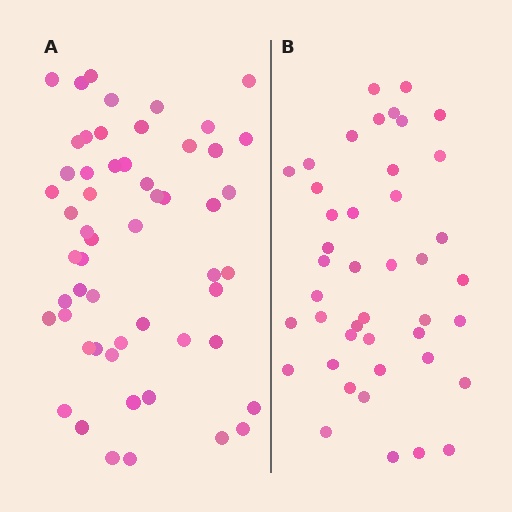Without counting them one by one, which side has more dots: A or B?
Region A (the left region) has more dots.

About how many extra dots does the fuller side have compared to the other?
Region A has roughly 12 or so more dots than region B.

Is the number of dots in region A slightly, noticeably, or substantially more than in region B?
Region A has noticeably more, but not dramatically so. The ratio is roughly 1.3 to 1.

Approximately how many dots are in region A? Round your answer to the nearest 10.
About 60 dots. (The exact count is 55, which rounds to 60.)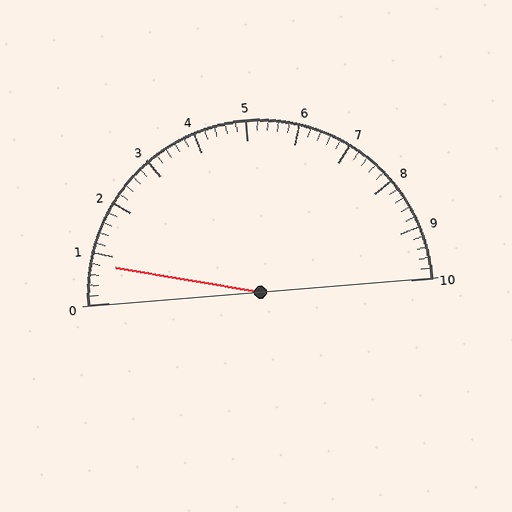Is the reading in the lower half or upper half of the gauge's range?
The reading is in the lower half of the range (0 to 10).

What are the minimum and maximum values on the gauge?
The gauge ranges from 0 to 10.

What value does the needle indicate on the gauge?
The needle indicates approximately 0.8.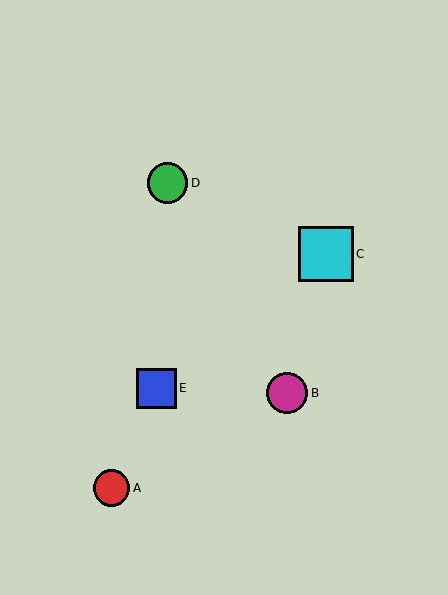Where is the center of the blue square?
The center of the blue square is at (156, 388).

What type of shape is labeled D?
Shape D is a green circle.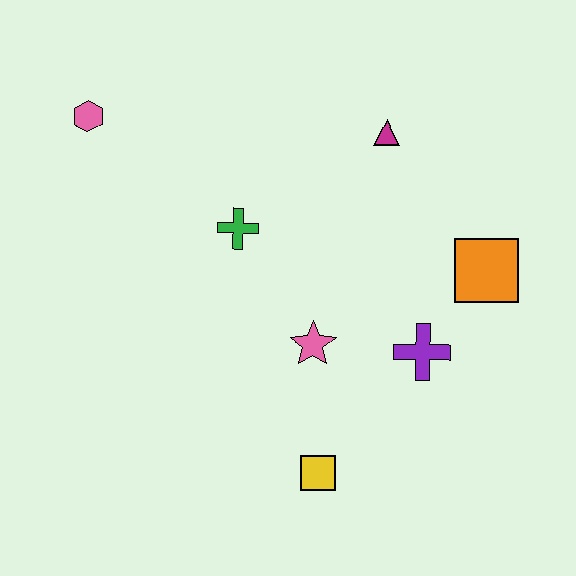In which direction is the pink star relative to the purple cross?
The pink star is to the left of the purple cross.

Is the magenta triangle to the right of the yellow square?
Yes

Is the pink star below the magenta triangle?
Yes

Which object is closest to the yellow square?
The pink star is closest to the yellow square.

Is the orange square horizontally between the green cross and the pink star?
No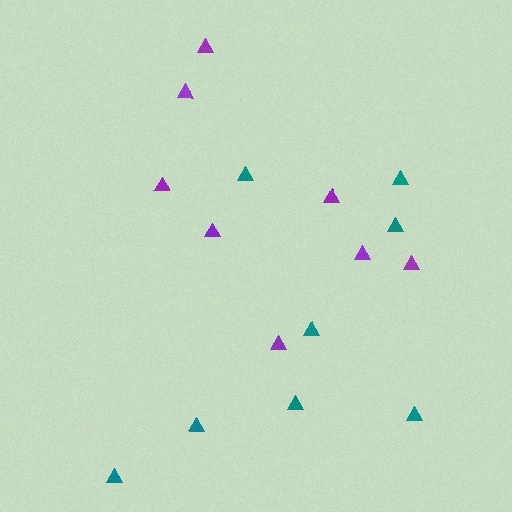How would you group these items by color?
There are 2 groups: one group of teal triangles (8) and one group of purple triangles (8).